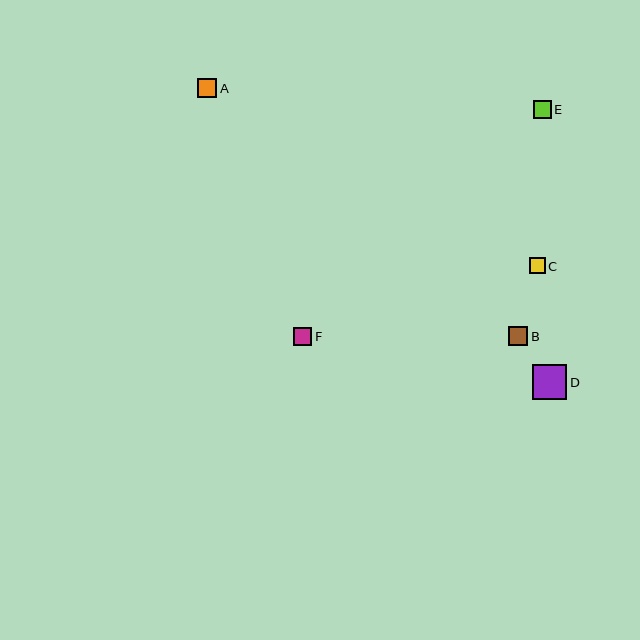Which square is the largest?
Square D is the largest with a size of approximately 35 pixels.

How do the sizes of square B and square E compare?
Square B and square E are approximately the same size.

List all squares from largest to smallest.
From largest to smallest: D, B, A, F, E, C.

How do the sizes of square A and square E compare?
Square A and square E are approximately the same size.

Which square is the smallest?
Square C is the smallest with a size of approximately 16 pixels.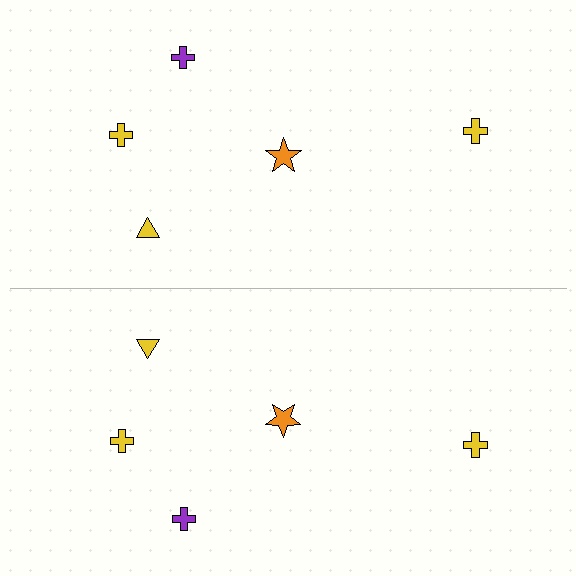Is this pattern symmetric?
Yes, this pattern has bilateral (reflection) symmetry.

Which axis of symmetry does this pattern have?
The pattern has a horizontal axis of symmetry running through the center of the image.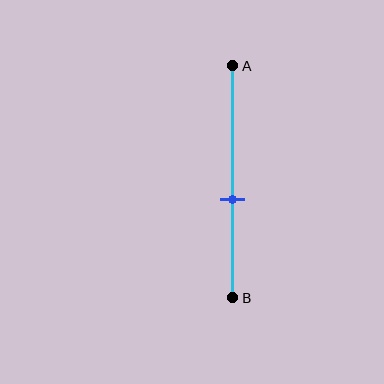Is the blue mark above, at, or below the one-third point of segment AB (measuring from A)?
The blue mark is below the one-third point of segment AB.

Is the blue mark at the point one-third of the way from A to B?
No, the mark is at about 60% from A, not at the 33% one-third point.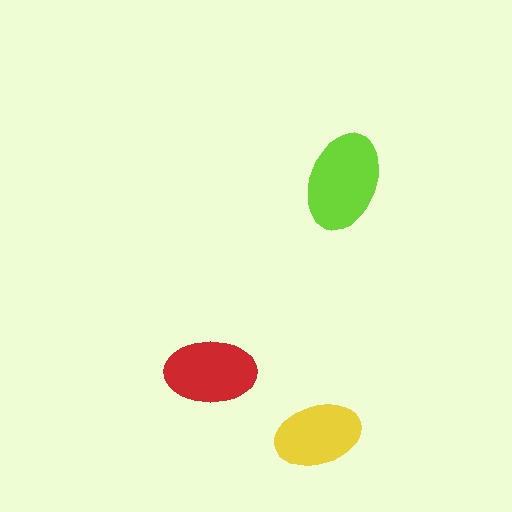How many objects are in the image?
There are 3 objects in the image.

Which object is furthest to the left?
The red ellipse is leftmost.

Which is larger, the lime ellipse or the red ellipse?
The lime one.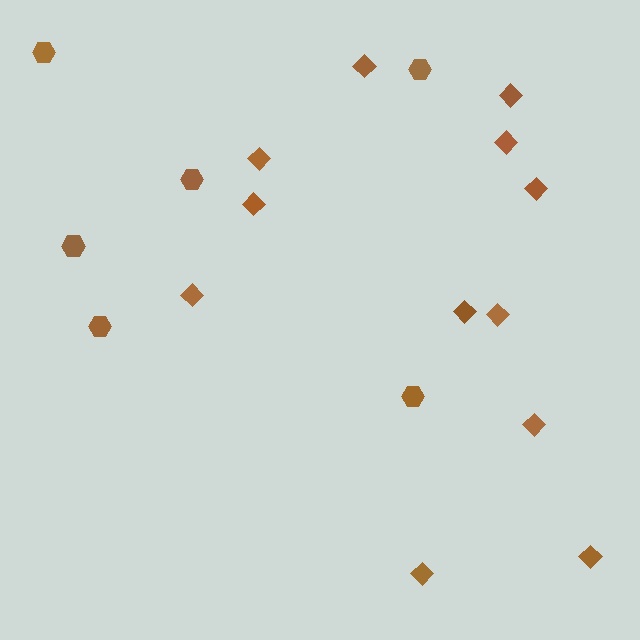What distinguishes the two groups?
There are 2 groups: one group of diamonds (12) and one group of hexagons (6).